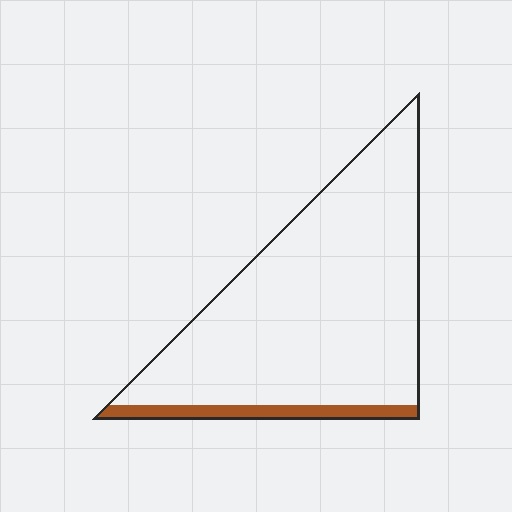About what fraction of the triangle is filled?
About one tenth (1/10).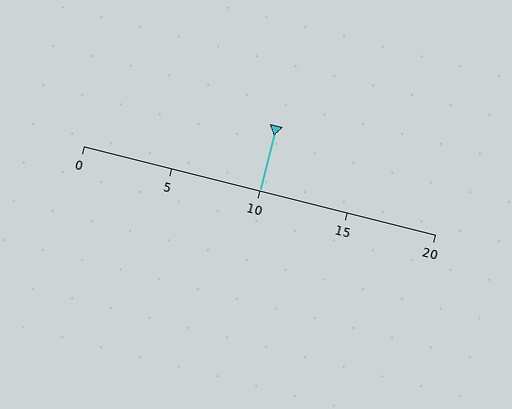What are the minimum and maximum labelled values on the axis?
The axis runs from 0 to 20.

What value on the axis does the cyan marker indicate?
The marker indicates approximately 10.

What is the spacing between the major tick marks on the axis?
The major ticks are spaced 5 apart.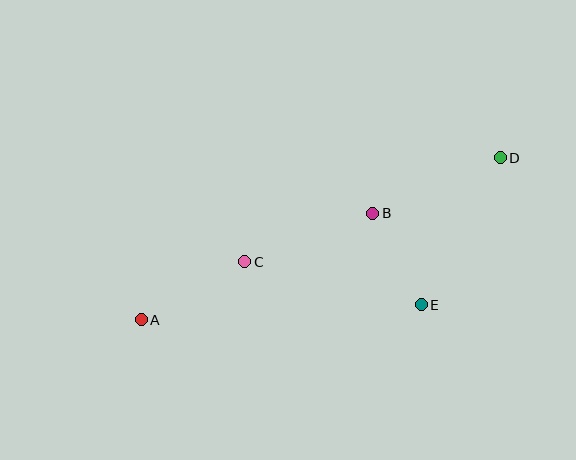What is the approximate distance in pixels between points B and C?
The distance between B and C is approximately 137 pixels.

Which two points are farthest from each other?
Points A and D are farthest from each other.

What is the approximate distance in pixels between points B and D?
The distance between B and D is approximately 139 pixels.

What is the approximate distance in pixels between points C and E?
The distance between C and E is approximately 181 pixels.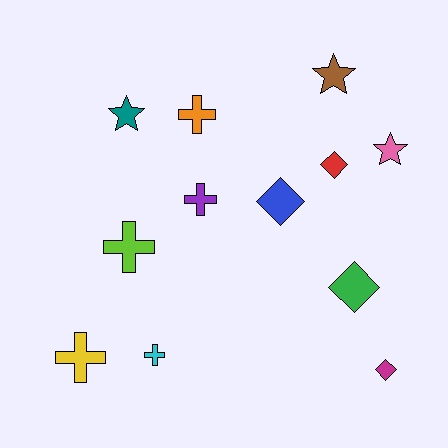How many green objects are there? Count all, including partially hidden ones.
There is 1 green object.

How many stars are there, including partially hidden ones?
There are 3 stars.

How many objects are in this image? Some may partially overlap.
There are 12 objects.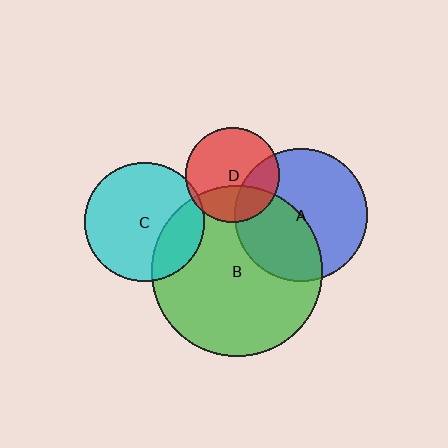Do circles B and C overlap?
Yes.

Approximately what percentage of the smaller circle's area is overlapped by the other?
Approximately 25%.